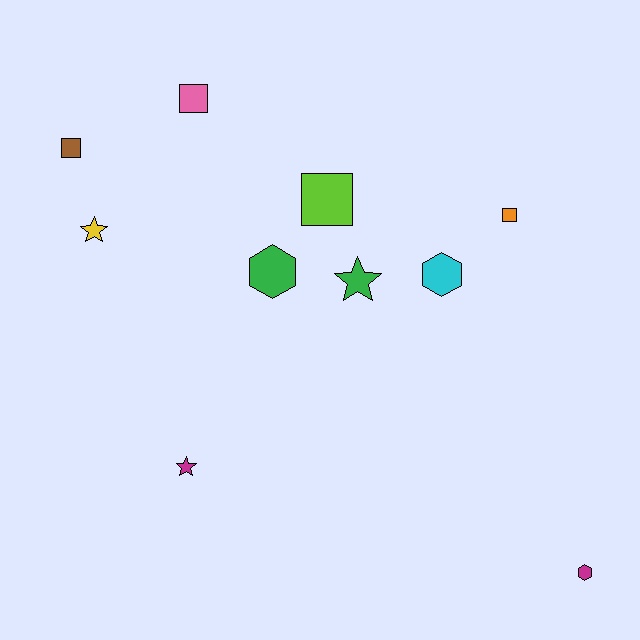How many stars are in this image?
There are 3 stars.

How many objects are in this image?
There are 10 objects.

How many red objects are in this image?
There are no red objects.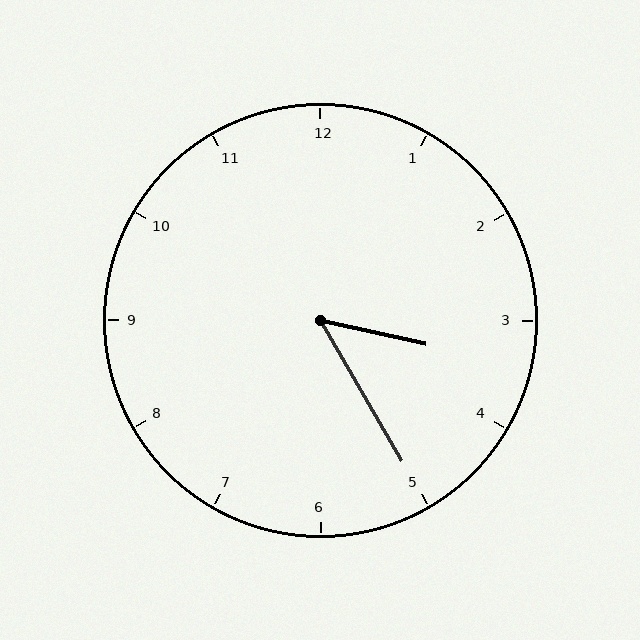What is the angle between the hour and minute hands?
Approximately 48 degrees.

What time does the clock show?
3:25.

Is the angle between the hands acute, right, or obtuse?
It is acute.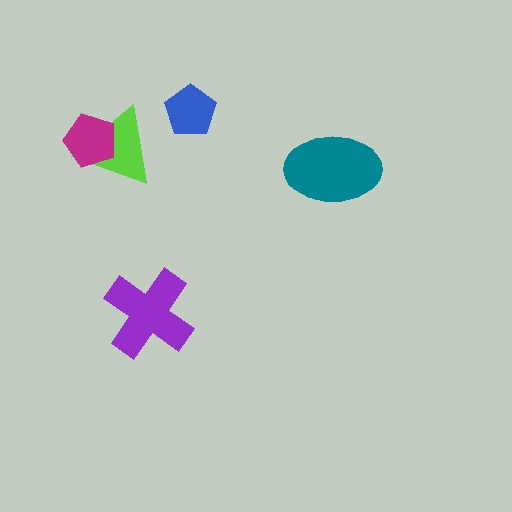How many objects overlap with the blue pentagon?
0 objects overlap with the blue pentagon.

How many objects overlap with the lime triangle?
1 object overlaps with the lime triangle.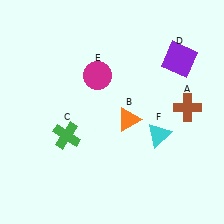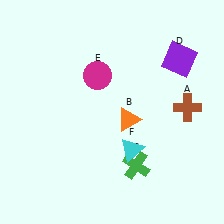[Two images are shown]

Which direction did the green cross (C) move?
The green cross (C) moved right.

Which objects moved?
The objects that moved are: the green cross (C), the cyan triangle (F).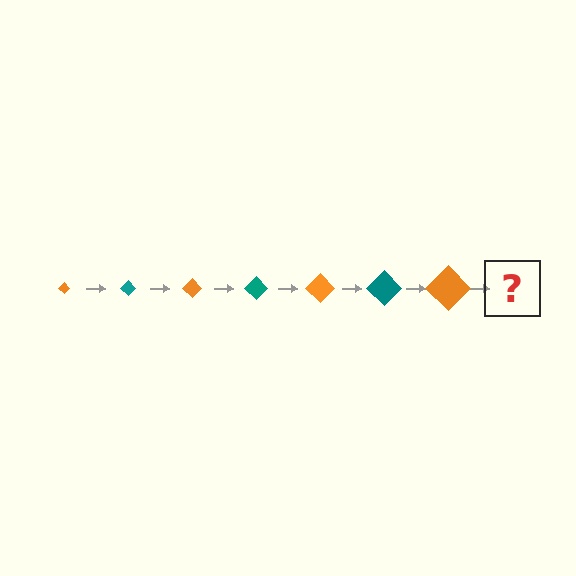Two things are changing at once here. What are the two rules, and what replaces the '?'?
The two rules are that the diamond grows larger each step and the color cycles through orange and teal. The '?' should be a teal diamond, larger than the previous one.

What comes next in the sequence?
The next element should be a teal diamond, larger than the previous one.